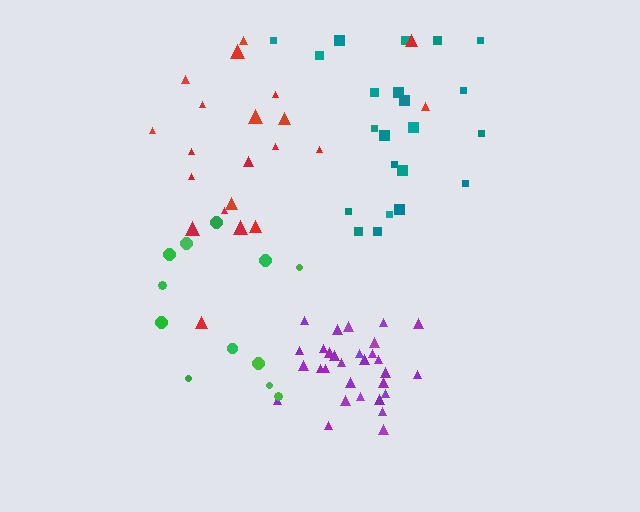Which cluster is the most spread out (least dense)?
Green.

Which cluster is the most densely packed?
Purple.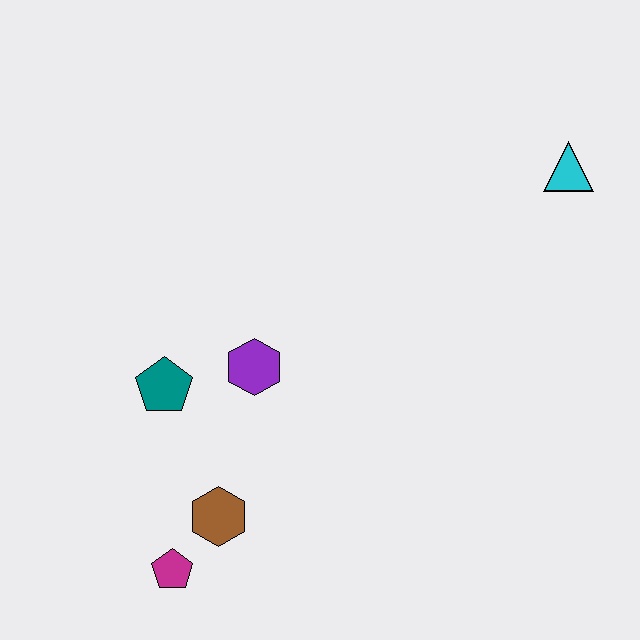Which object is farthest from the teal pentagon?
The cyan triangle is farthest from the teal pentagon.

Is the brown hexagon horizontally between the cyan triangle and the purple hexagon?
No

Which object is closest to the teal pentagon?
The purple hexagon is closest to the teal pentagon.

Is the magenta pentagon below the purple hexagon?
Yes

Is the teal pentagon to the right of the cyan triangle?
No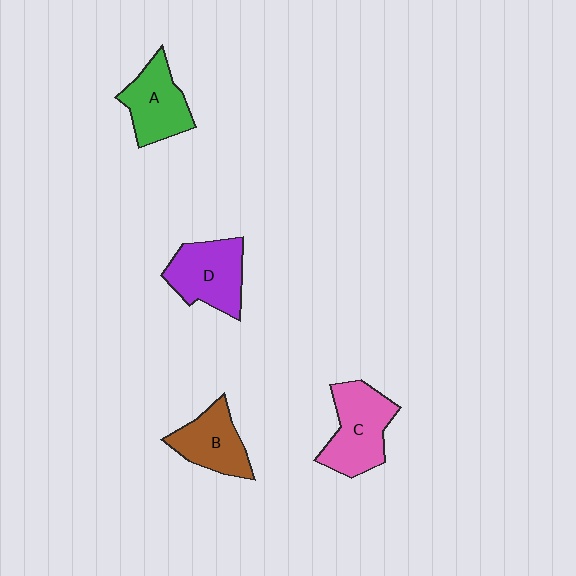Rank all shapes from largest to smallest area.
From largest to smallest: C (pink), D (purple), A (green), B (brown).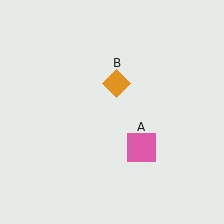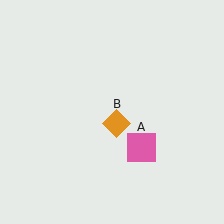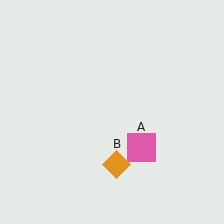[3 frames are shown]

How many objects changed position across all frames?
1 object changed position: orange diamond (object B).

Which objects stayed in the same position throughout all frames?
Pink square (object A) remained stationary.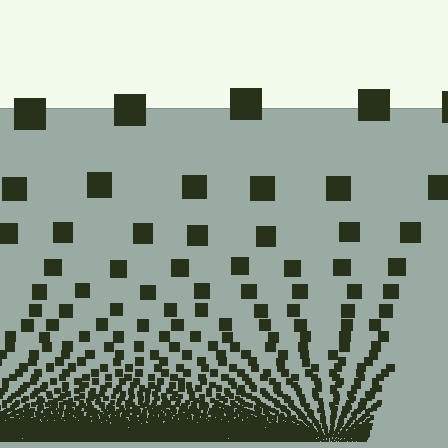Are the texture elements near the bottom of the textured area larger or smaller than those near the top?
Smaller. The gradient is inverted — elements near the bottom are smaller and denser.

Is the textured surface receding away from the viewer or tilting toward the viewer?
The surface appears to tilt toward the viewer. Texture elements get larger and sparser toward the top.